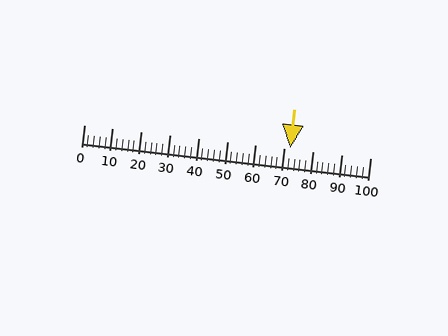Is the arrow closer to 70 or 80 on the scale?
The arrow is closer to 70.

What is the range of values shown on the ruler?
The ruler shows values from 0 to 100.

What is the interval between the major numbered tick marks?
The major tick marks are spaced 10 units apart.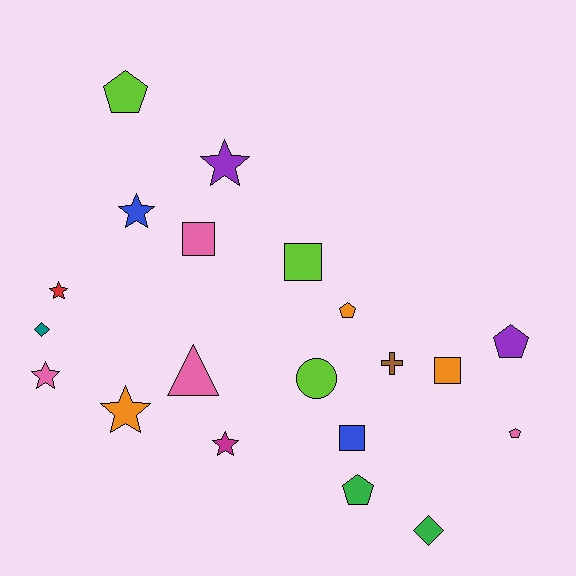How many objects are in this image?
There are 20 objects.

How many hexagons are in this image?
There are no hexagons.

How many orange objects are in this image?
There are 3 orange objects.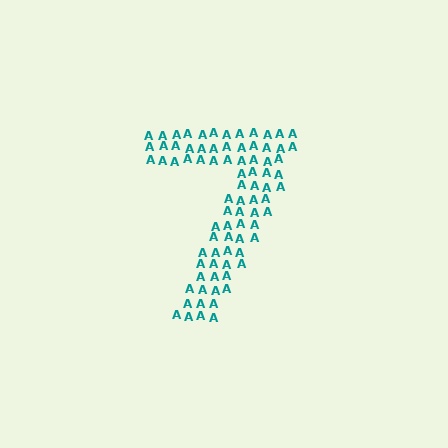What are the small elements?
The small elements are letter A's.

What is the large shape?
The large shape is the digit 7.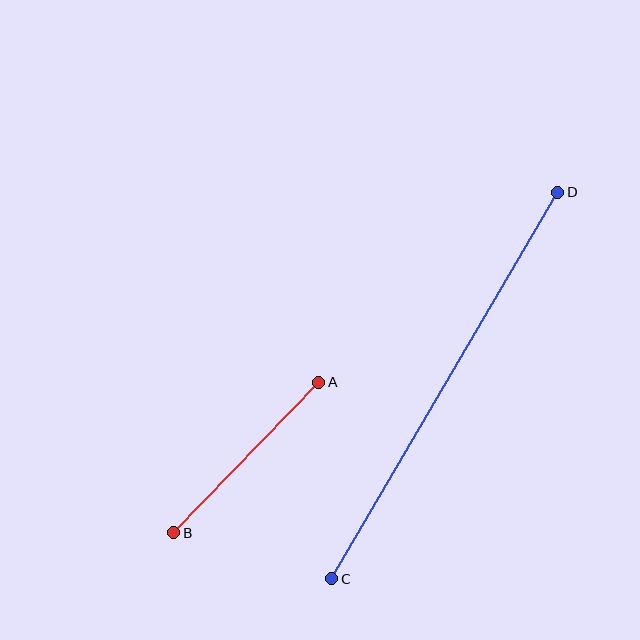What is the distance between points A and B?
The distance is approximately 209 pixels.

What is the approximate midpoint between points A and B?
The midpoint is at approximately (246, 458) pixels.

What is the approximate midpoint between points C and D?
The midpoint is at approximately (445, 386) pixels.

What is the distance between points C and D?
The distance is approximately 448 pixels.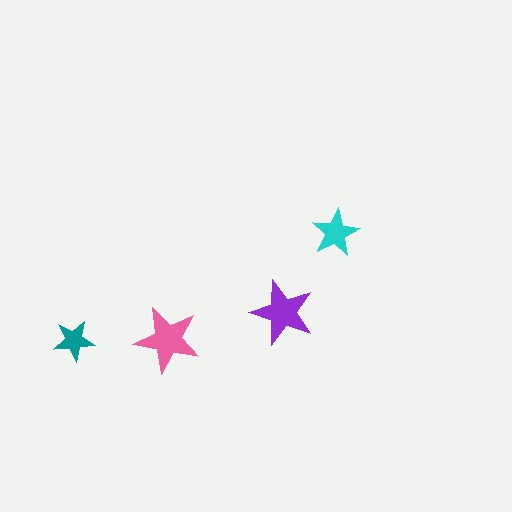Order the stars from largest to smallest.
the pink one, the purple one, the cyan one, the teal one.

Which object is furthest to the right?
The cyan star is rightmost.